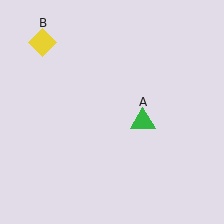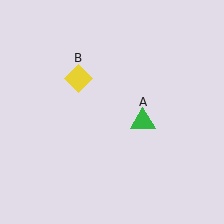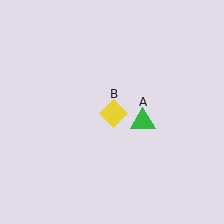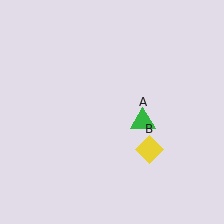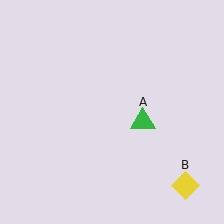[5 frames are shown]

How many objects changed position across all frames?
1 object changed position: yellow diamond (object B).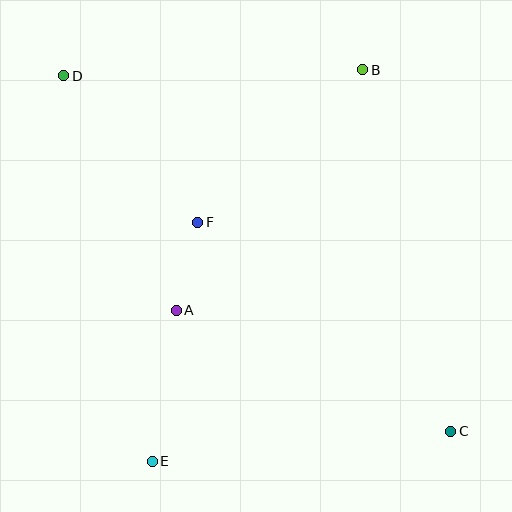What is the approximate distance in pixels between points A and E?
The distance between A and E is approximately 153 pixels.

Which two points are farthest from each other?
Points C and D are farthest from each other.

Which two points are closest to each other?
Points A and F are closest to each other.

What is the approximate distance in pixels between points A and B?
The distance between A and B is approximately 304 pixels.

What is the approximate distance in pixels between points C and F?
The distance between C and F is approximately 328 pixels.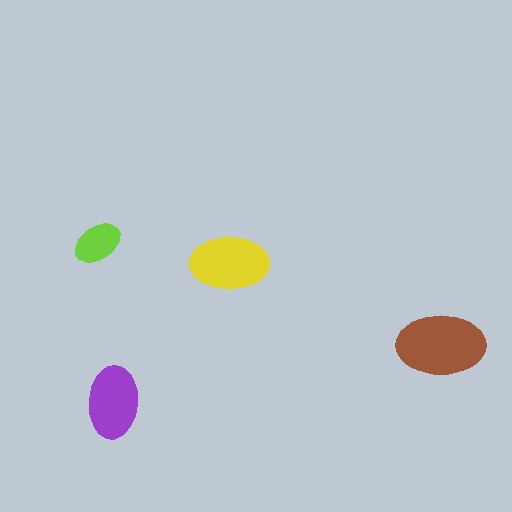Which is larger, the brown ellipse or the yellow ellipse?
The brown one.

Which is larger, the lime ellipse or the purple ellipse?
The purple one.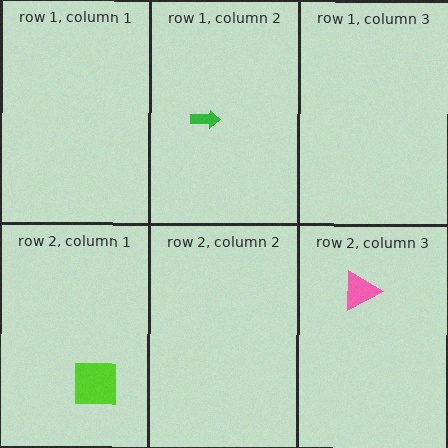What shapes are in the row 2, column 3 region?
The pink triangle.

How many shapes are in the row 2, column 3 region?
1.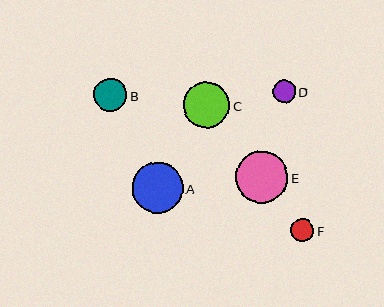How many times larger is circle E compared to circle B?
Circle E is approximately 1.6 times the size of circle B.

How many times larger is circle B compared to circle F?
Circle B is approximately 1.4 times the size of circle F.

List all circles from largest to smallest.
From largest to smallest: E, A, C, B, D, F.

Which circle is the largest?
Circle E is the largest with a size of approximately 52 pixels.